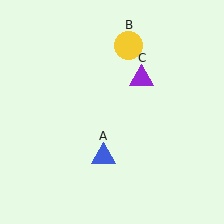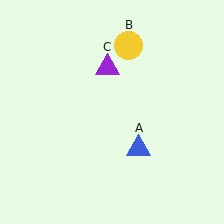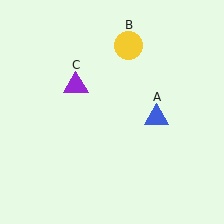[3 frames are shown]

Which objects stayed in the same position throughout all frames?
Yellow circle (object B) remained stationary.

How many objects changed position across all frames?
2 objects changed position: blue triangle (object A), purple triangle (object C).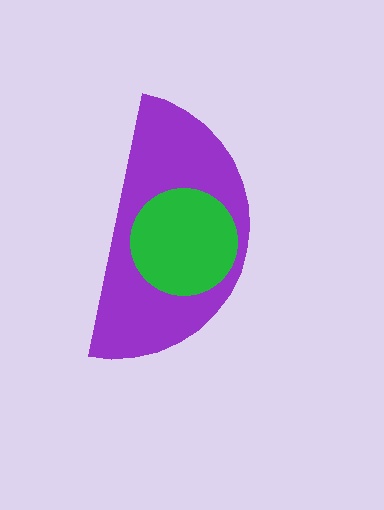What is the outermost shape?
The purple semicircle.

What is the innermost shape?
The green circle.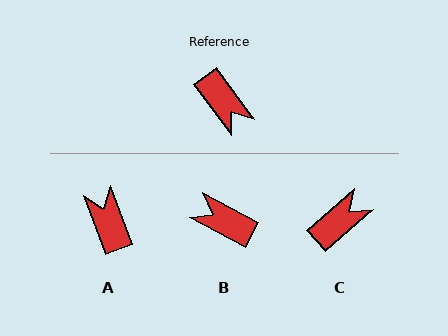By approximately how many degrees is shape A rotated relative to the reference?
Approximately 164 degrees counter-clockwise.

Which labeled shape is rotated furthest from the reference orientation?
A, about 164 degrees away.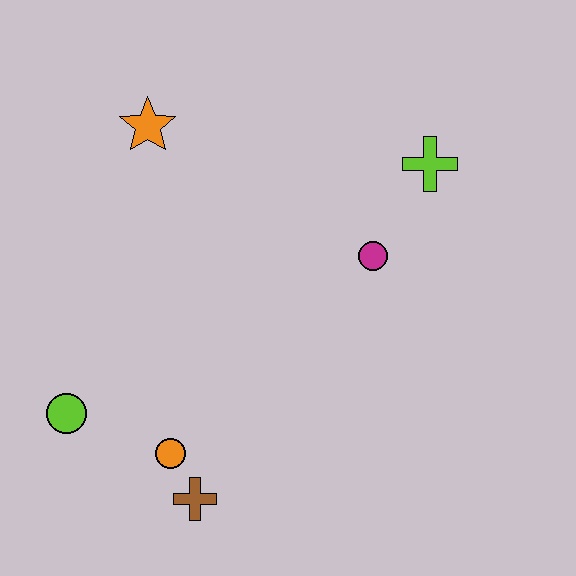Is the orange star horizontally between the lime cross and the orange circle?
No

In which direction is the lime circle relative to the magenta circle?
The lime circle is to the left of the magenta circle.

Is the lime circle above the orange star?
No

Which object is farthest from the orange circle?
The lime cross is farthest from the orange circle.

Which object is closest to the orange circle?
The brown cross is closest to the orange circle.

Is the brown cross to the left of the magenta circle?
Yes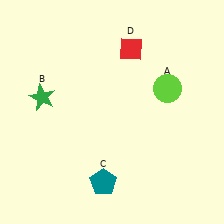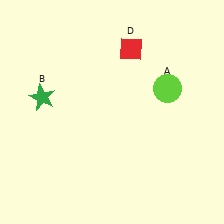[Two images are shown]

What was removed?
The teal pentagon (C) was removed in Image 2.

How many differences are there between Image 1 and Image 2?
There is 1 difference between the two images.